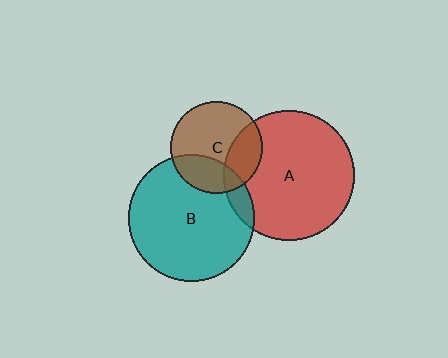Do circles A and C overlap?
Yes.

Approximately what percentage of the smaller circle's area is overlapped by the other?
Approximately 25%.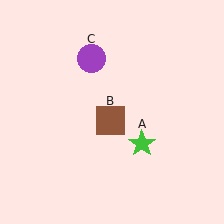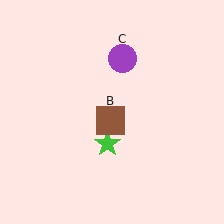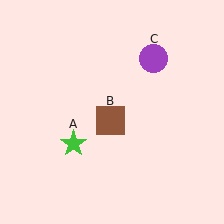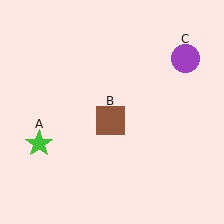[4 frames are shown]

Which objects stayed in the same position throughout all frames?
Brown square (object B) remained stationary.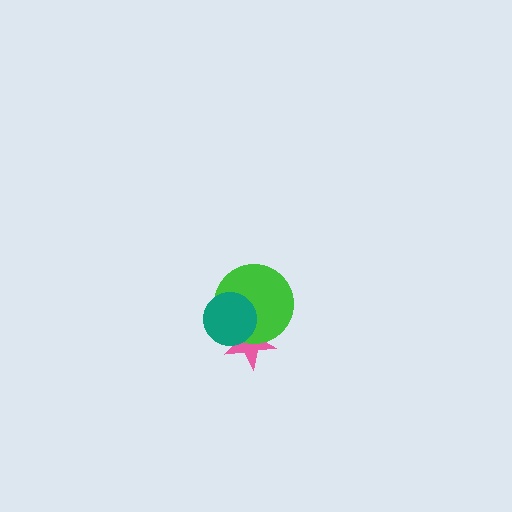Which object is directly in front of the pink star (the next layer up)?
The green circle is directly in front of the pink star.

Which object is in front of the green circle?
The teal circle is in front of the green circle.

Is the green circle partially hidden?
Yes, it is partially covered by another shape.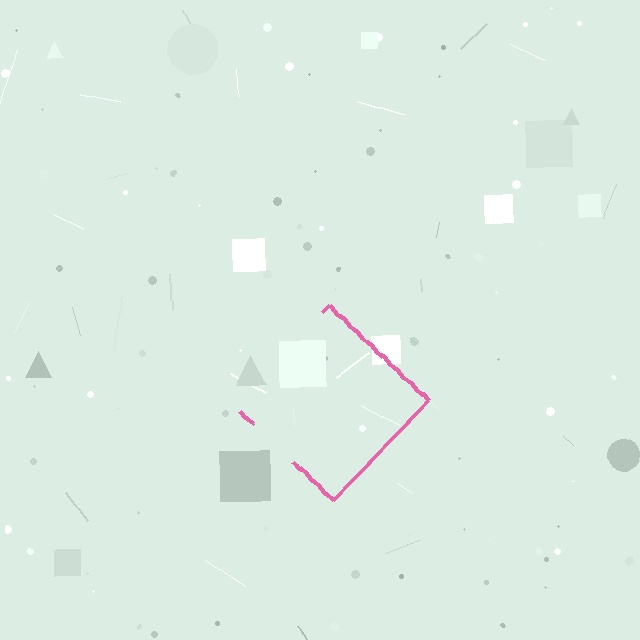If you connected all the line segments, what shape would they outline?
They would outline a diamond.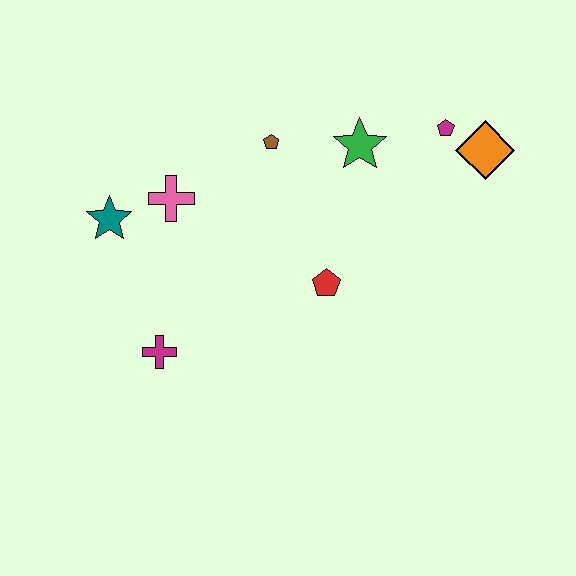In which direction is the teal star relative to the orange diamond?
The teal star is to the left of the orange diamond.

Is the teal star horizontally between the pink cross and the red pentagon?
No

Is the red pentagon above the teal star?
No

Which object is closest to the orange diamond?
The magenta pentagon is closest to the orange diamond.